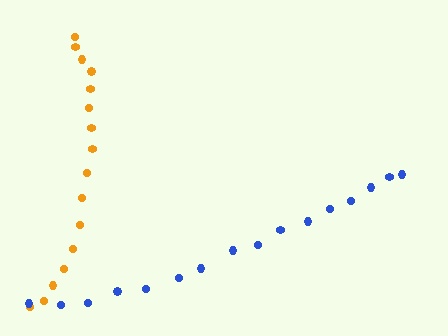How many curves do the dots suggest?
There are 2 distinct paths.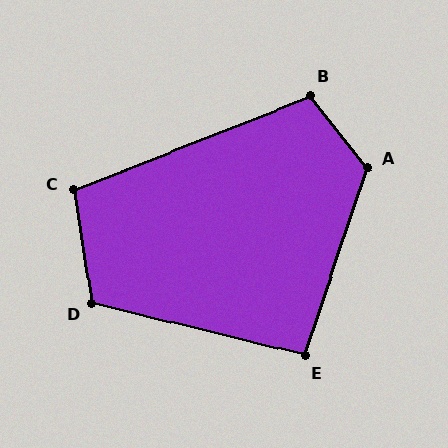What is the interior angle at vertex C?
Approximately 103 degrees (obtuse).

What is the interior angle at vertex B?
Approximately 107 degrees (obtuse).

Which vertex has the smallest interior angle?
E, at approximately 95 degrees.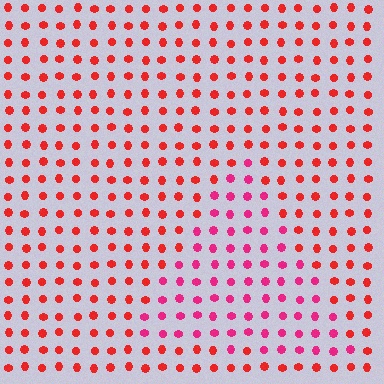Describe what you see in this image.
The image is filled with small red elements in a uniform arrangement. A triangle-shaped region is visible where the elements are tinted to a slightly different hue, forming a subtle color boundary.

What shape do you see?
I see a triangle.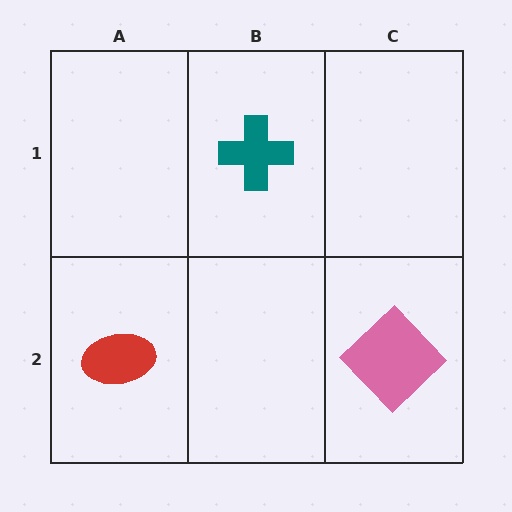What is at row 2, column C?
A pink diamond.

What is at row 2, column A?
A red ellipse.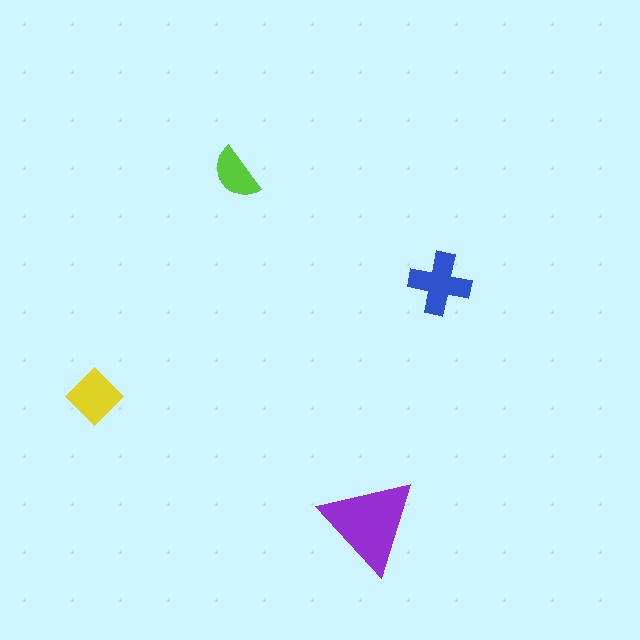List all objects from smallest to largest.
The lime semicircle, the yellow diamond, the blue cross, the purple triangle.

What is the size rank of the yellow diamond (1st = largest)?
3rd.